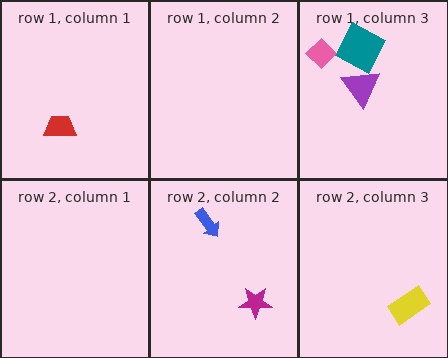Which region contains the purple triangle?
The row 1, column 3 region.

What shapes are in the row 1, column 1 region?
The red trapezoid.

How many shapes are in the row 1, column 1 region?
1.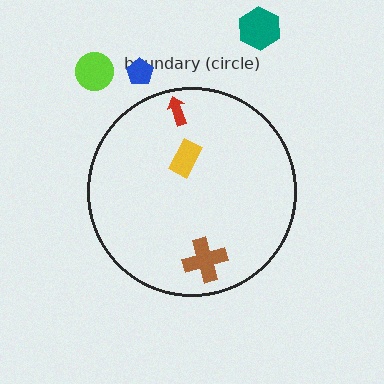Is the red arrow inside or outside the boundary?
Inside.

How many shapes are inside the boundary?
3 inside, 3 outside.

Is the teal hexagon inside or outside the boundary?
Outside.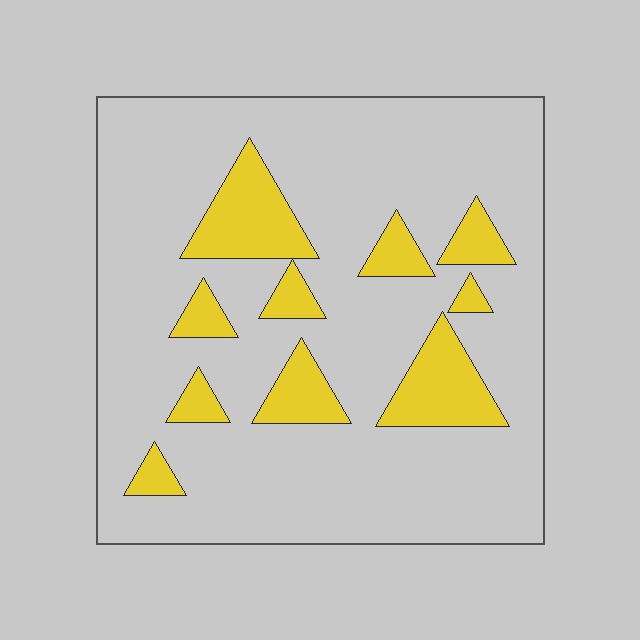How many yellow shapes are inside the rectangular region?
10.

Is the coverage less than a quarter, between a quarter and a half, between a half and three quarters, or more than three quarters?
Less than a quarter.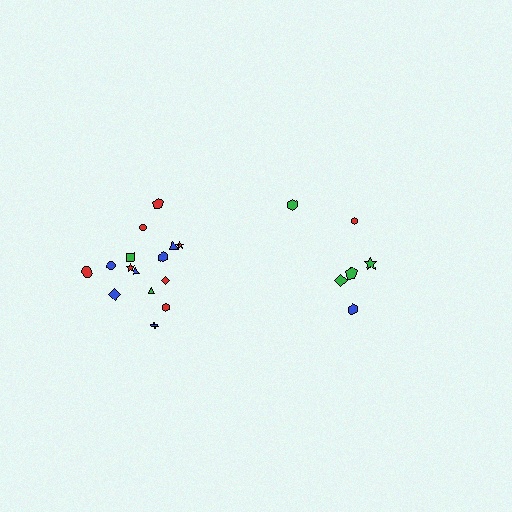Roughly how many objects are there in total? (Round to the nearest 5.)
Roughly 20 objects in total.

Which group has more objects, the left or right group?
The left group.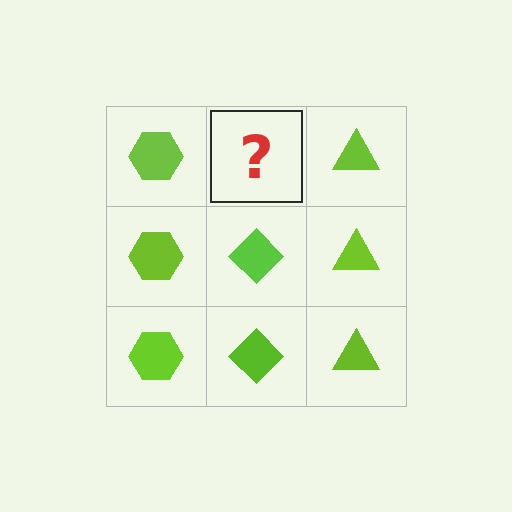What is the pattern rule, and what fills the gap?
The rule is that each column has a consistent shape. The gap should be filled with a lime diamond.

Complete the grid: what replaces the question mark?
The question mark should be replaced with a lime diamond.